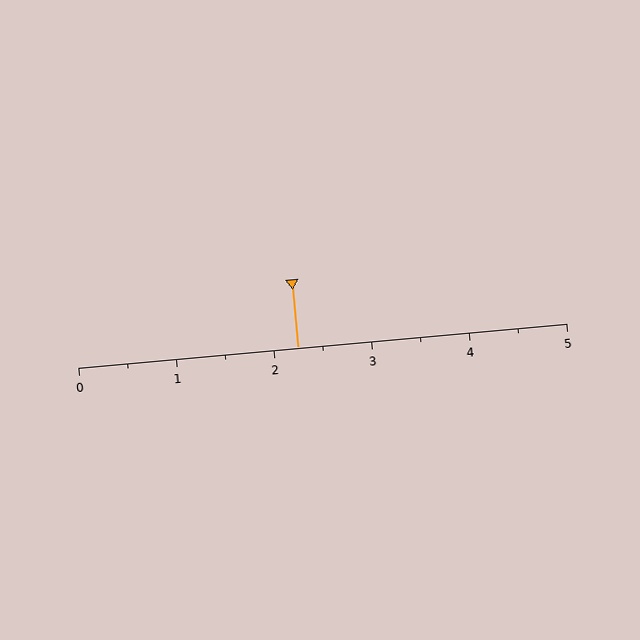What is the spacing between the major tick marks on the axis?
The major ticks are spaced 1 apart.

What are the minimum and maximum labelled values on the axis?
The axis runs from 0 to 5.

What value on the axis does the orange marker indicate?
The marker indicates approximately 2.2.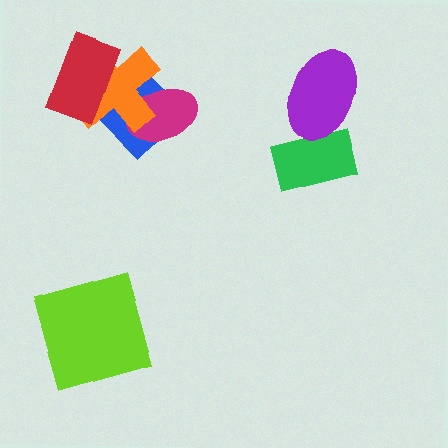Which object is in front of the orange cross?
The red rectangle is in front of the orange cross.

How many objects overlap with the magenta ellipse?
2 objects overlap with the magenta ellipse.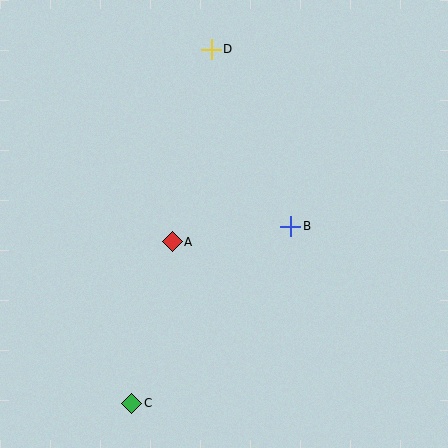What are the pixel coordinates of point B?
Point B is at (291, 226).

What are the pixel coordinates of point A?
Point A is at (172, 242).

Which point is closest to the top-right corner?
Point D is closest to the top-right corner.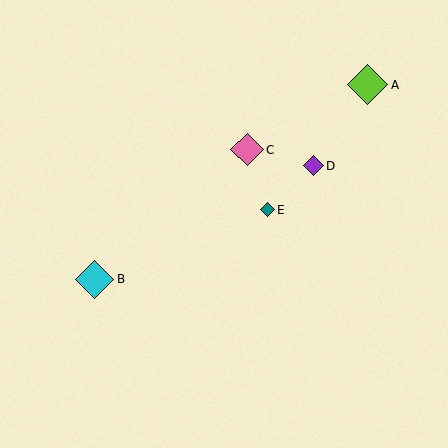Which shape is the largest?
The lime diamond (labeled A) is the largest.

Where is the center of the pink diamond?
The center of the pink diamond is at (247, 150).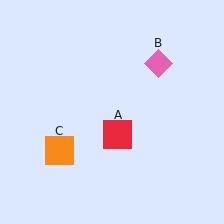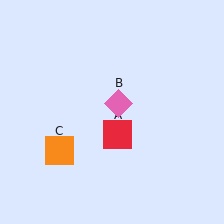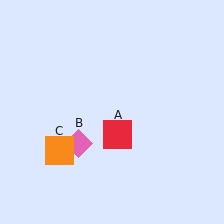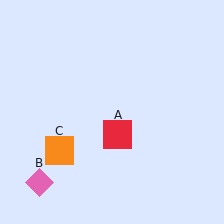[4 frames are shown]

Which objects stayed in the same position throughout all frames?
Red square (object A) and orange square (object C) remained stationary.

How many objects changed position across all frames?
1 object changed position: pink diamond (object B).